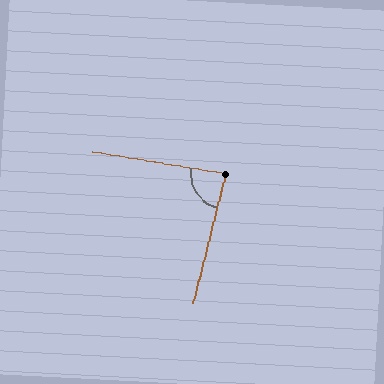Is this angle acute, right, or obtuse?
It is approximately a right angle.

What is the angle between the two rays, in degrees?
Approximately 85 degrees.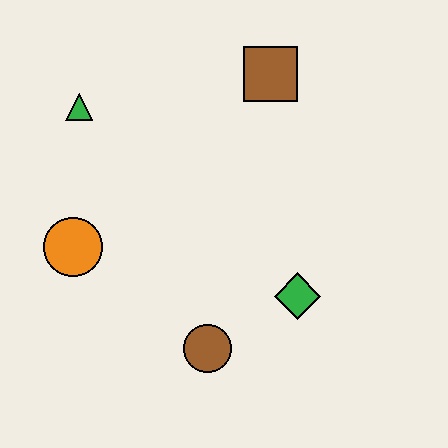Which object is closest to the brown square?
The green triangle is closest to the brown square.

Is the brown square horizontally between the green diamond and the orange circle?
Yes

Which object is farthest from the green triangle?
The green diamond is farthest from the green triangle.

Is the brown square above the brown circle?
Yes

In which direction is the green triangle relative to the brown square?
The green triangle is to the left of the brown square.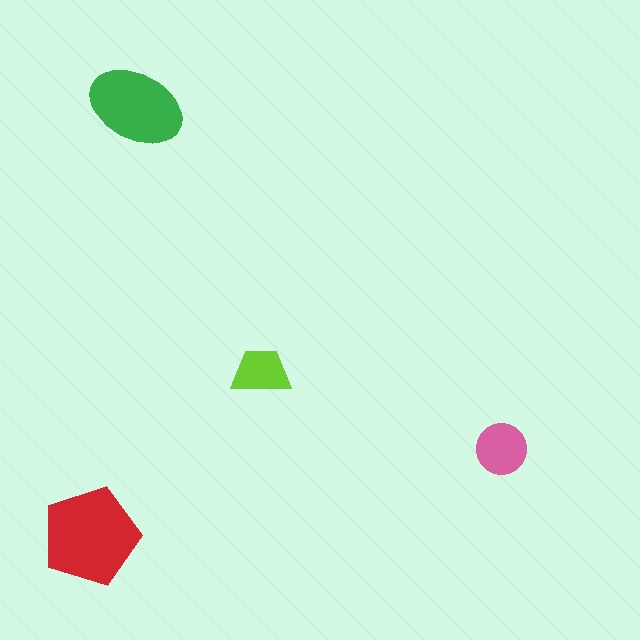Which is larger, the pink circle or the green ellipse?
The green ellipse.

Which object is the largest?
The red pentagon.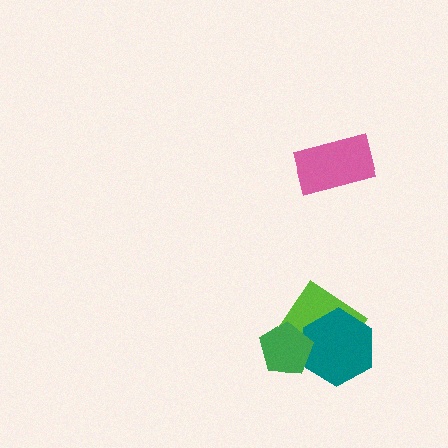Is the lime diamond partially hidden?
Yes, it is partially covered by another shape.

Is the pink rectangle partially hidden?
No, no other shape covers it.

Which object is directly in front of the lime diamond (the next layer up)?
The teal hexagon is directly in front of the lime diamond.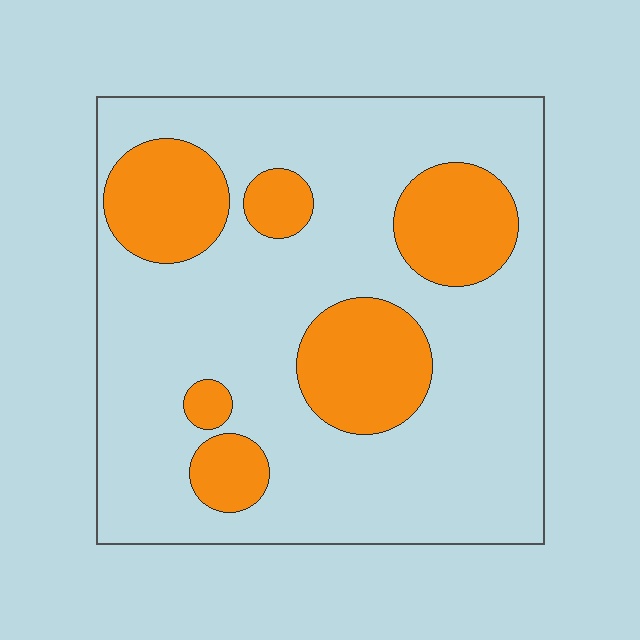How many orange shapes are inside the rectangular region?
6.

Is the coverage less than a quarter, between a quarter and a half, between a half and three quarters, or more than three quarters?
Between a quarter and a half.